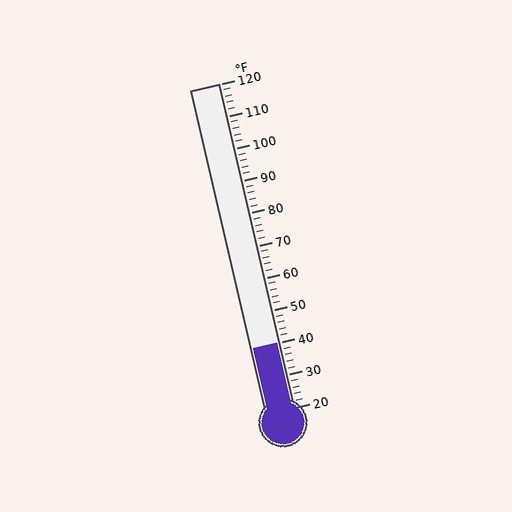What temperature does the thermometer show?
The thermometer shows approximately 40°F.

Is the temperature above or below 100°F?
The temperature is below 100°F.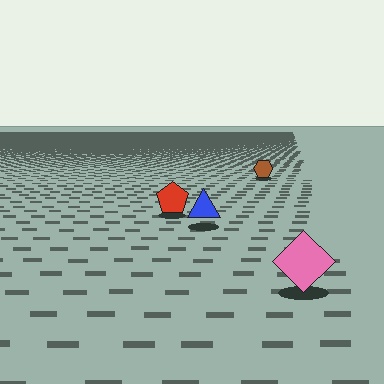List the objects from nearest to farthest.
From nearest to farthest: the pink diamond, the blue triangle, the red pentagon, the brown hexagon.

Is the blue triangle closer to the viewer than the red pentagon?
Yes. The blue triangle is closer — you can tell from the texture gradient: the ground texture is coarser near it.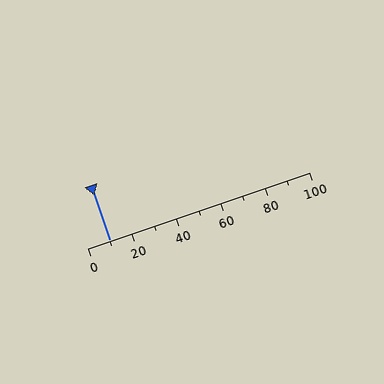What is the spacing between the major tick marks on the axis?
The major ticks are spaced 20 apart.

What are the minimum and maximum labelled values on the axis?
The axis runs from 0 to 100.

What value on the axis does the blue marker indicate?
The marker indicates approximately 10.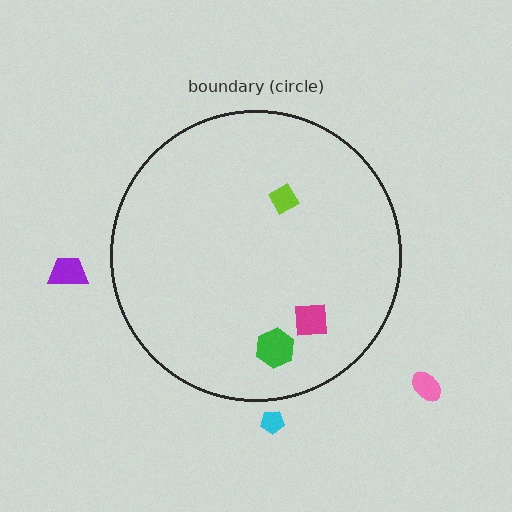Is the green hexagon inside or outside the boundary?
Inside.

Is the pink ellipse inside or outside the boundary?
Outside.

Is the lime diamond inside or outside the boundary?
Inside.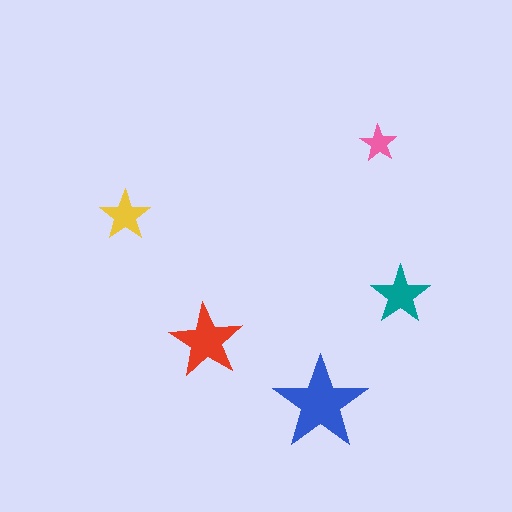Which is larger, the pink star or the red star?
The red one.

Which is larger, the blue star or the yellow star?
The blue one.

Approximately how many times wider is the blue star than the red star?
About 1.5 times wider.